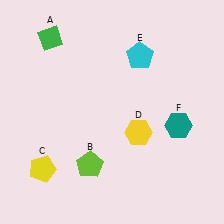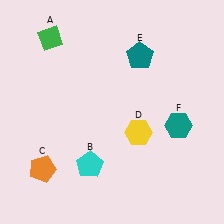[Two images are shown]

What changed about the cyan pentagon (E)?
In Image 1, E is cyan. In Image 2, it changed to teal.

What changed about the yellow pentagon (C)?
In Image 1, C is yellow. In Image 2, it changed to orange.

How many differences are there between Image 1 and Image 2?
There are 3 differences between the two images.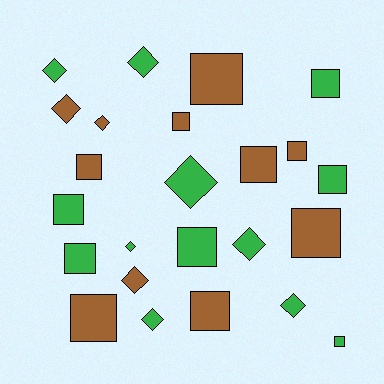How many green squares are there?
There are 6 green squares.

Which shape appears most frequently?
Square, with 14 objects.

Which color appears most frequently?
Green, with 13 objects.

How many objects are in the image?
There are 24 objects.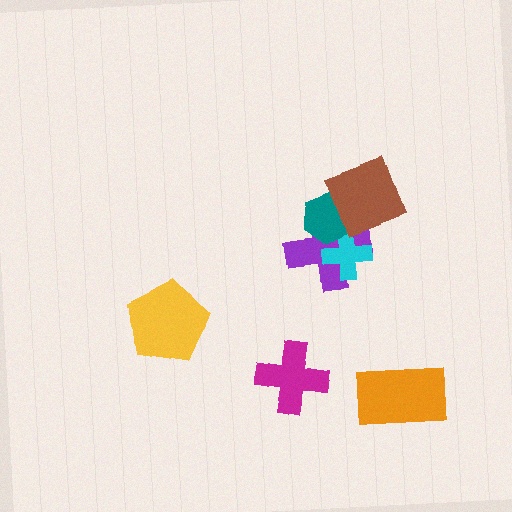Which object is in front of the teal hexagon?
The brown diamond is in front of the teal hexagon.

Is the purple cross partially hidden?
Yes, it is partially covered by another shape.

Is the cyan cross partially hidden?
Yes, it is partially covered by another shape.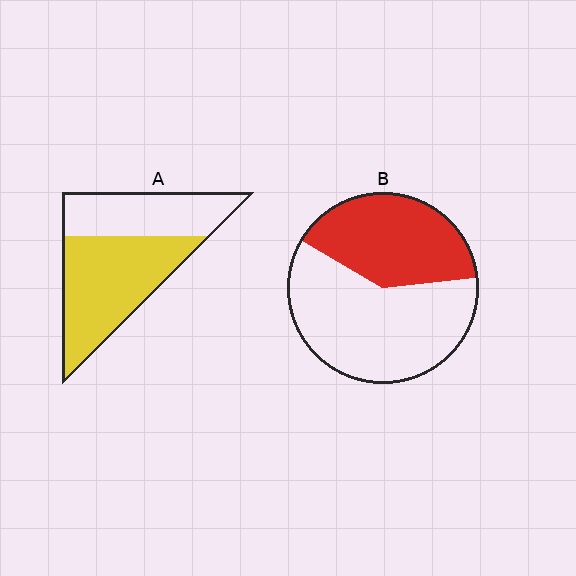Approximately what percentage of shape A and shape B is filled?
A is approximately 60% and B is approximately 40%.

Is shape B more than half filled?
No.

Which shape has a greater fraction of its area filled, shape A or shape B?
Shape A.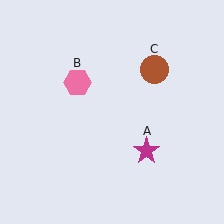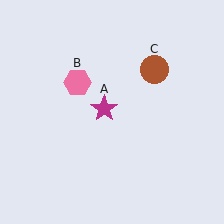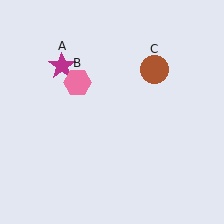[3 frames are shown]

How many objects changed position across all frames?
1 object changed position: magenta star (object A).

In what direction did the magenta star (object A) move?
The magenta star (object A) moved up and to the left.